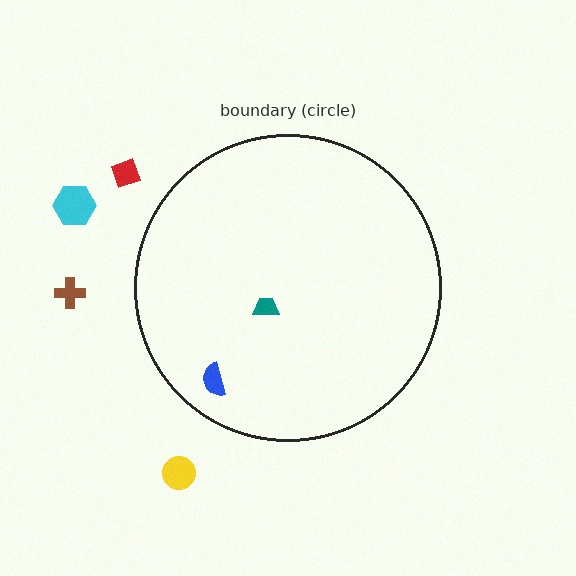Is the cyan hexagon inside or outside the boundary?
Outside.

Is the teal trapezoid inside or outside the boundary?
Inside.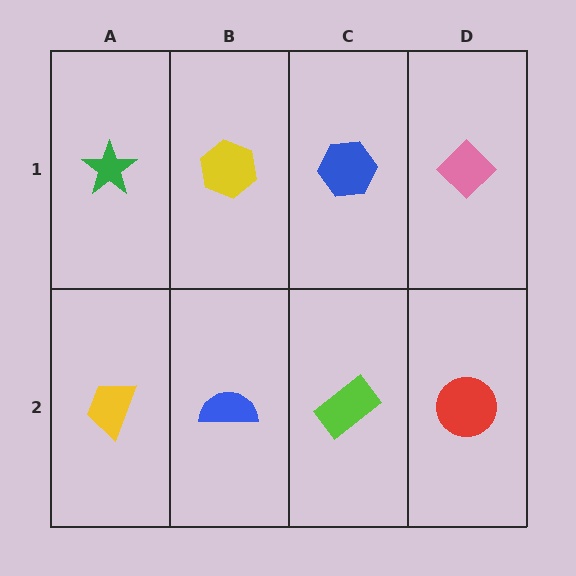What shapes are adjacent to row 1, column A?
A yellow trapezoid (row 2, column A), a yellow hexagon (row 1, column B).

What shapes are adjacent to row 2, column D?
A pink diamond (row 1, column D), a lime rectangle (row 2, column C).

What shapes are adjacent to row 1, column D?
A red circle (row 2, column D), a blue hexagon (row 1, column C).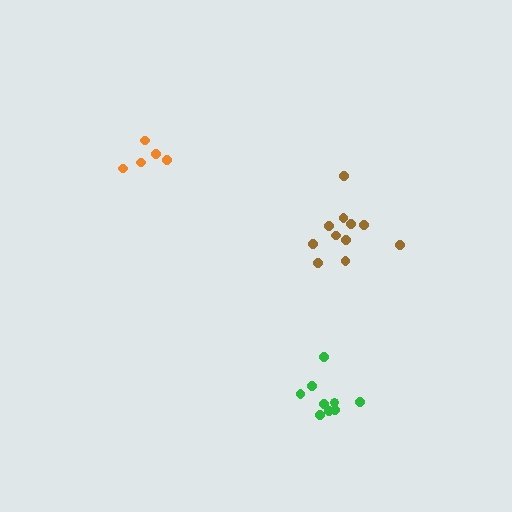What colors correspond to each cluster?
The clusters are colored: brown, orange, green.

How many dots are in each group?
Group 1: 11 dots, Group 2: 5 dots, Group 3: 9 dots (25 total).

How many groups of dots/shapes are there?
There are 3 groups.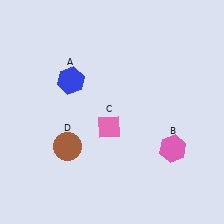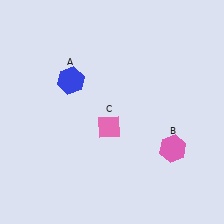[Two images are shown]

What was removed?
The brown circle (D) was removed in Image 2.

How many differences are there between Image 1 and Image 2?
There is 1 difference between the two images.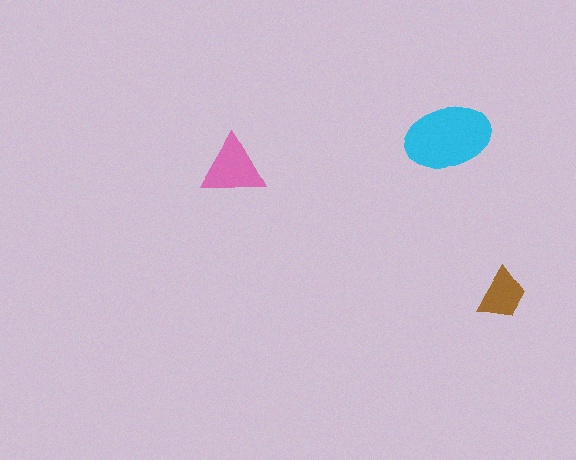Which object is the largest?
The cyan ellipse.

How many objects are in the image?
There are 3 objects in the image.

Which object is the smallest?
The brown trapezoid.